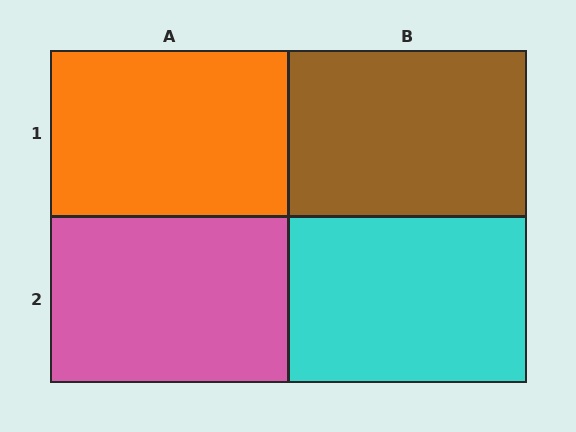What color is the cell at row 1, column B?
Brown.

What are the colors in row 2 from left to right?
Pink, cyan.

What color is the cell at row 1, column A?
Orange.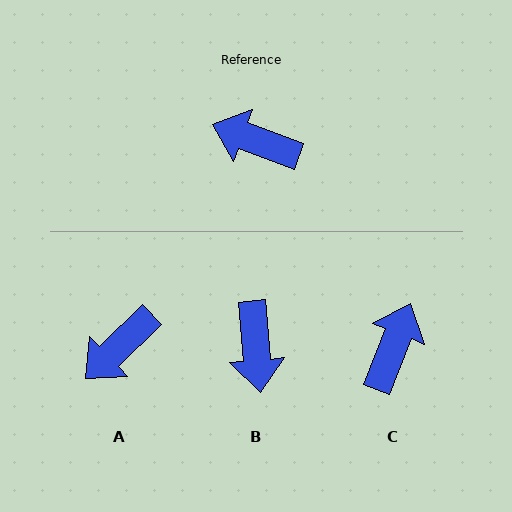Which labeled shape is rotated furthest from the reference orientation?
B, about 116 degrees away.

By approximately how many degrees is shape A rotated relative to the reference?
Approximately 65 degrees counter-clockwise.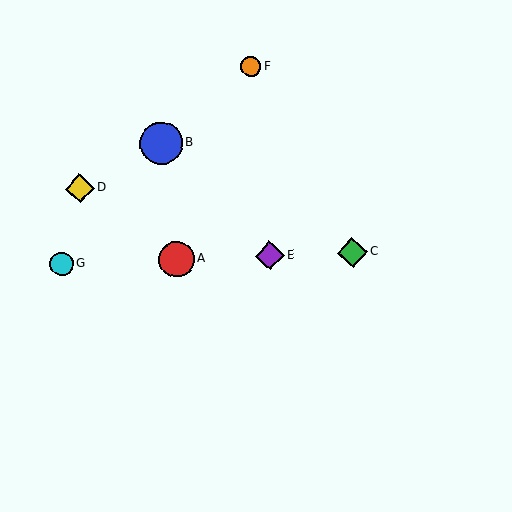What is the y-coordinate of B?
Object B is at y≈143.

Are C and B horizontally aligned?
No, C is at y≈252 and B is at y≈143.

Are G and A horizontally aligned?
Yes, both are at y≈264.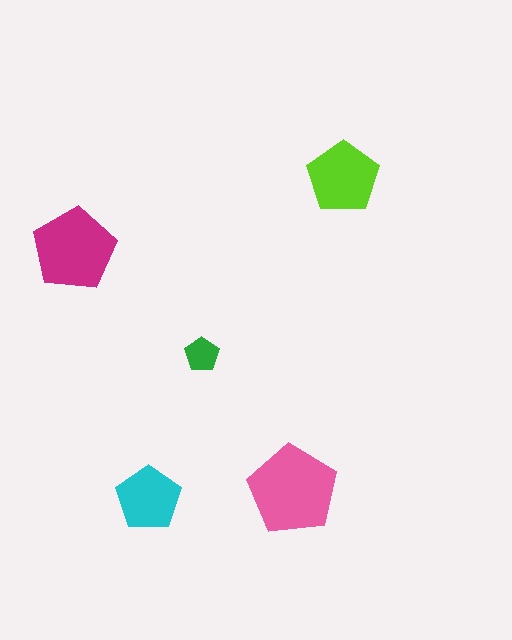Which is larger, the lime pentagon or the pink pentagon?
The pink one.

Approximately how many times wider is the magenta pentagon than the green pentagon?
About 2.5 times wider.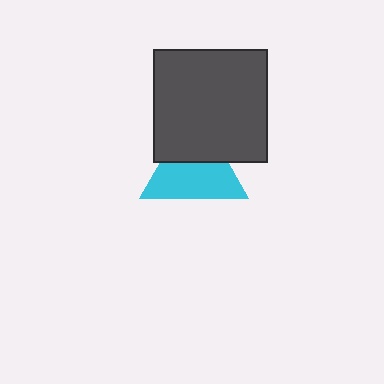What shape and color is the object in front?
The object in front is a dark gray square.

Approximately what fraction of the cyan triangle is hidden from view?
Roughly 40% of the cyan triangle is hidden behind the dark gray square.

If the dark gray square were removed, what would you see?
You would see the complete cyan triangle.